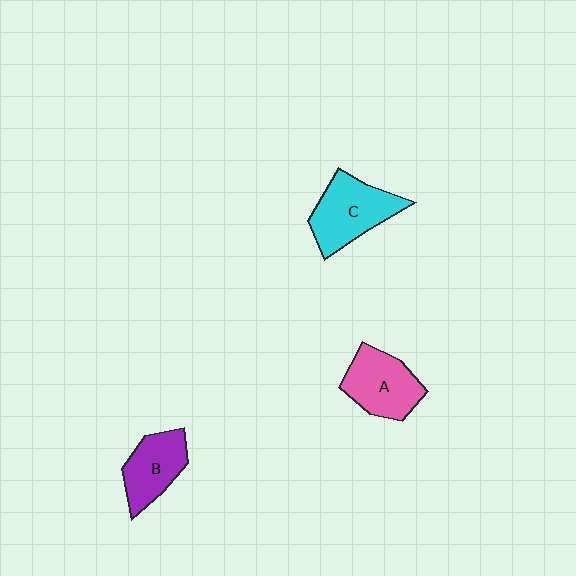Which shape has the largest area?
Shape C (cyan).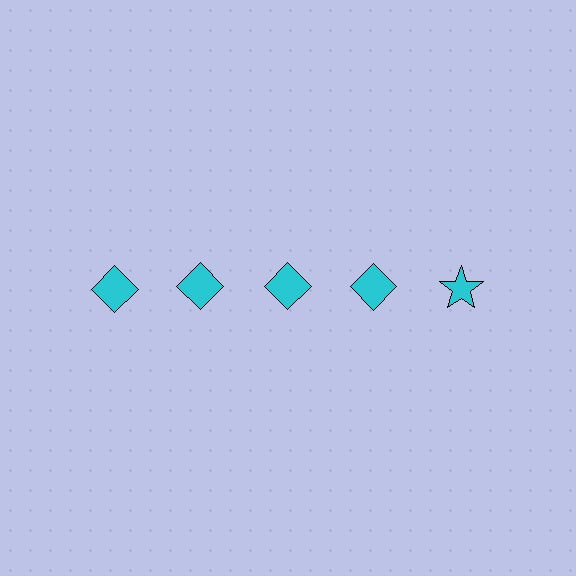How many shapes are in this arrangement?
There are 5 shapes arranged in a grid pattern.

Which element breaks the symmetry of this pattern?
The cyan star in the top row, rightmost column breaks the symmetry. All other shapes are cyan diamonds.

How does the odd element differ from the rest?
It has a different shape: star instead of diamond.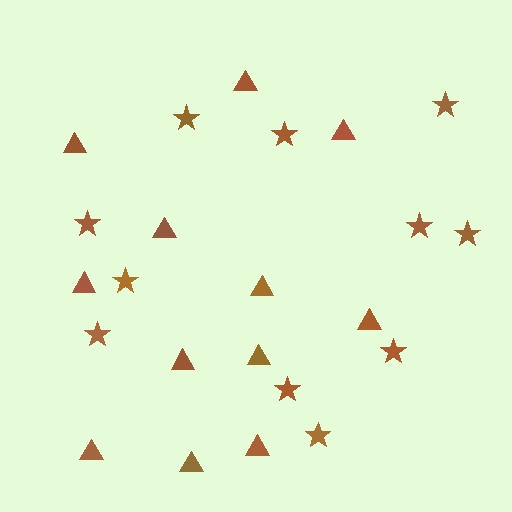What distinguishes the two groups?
There are 2 groups: one group of stars (11) and one group of triangles (12).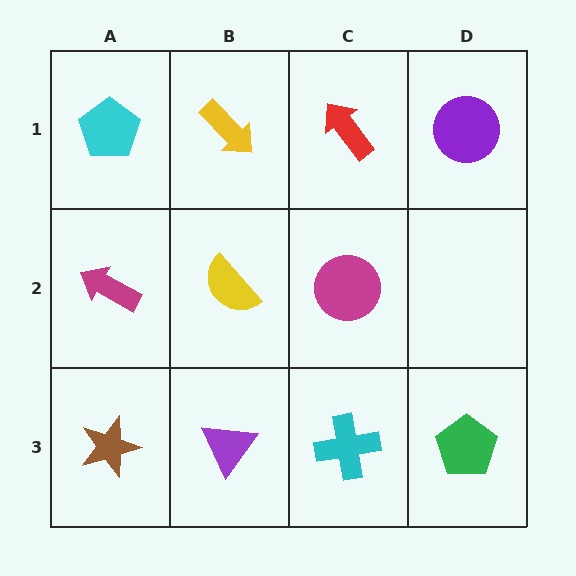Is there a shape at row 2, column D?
No, that cell is empty.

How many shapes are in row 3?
4 shapes.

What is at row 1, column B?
A yellow arrow.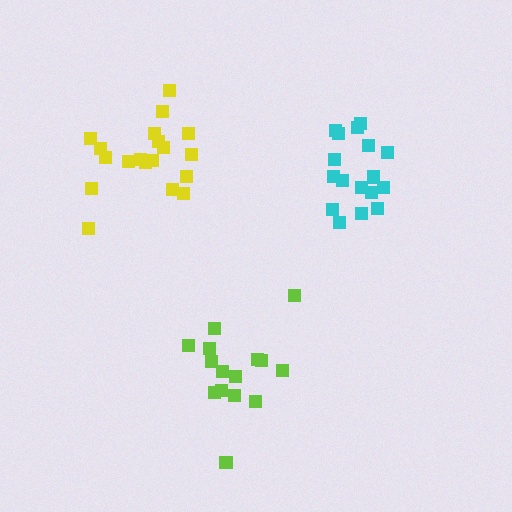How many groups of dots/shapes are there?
There are 3 groups.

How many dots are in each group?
Group 1: 17 dots, Group 2: 15 dots, Group 3: 19 dots (51 total).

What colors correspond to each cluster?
The clusters are colored: cyan, lime, yellow.